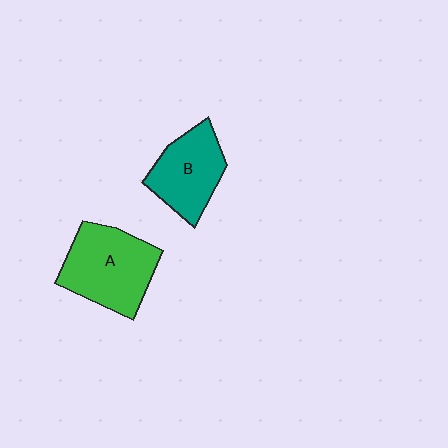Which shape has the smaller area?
Shape B (teal).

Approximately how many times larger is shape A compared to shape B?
Approximately 1.3 times.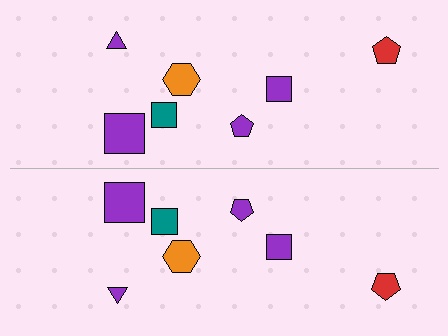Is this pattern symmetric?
Yes, this pattern has bilateral (reflection) symmetry.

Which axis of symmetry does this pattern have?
The pattern has a horizontal axis of symmetry running through the center of the image.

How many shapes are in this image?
There are 14 shapes in this image.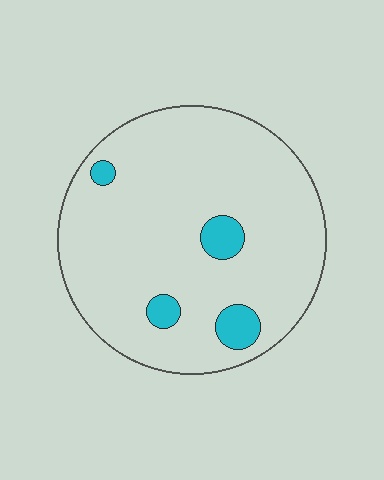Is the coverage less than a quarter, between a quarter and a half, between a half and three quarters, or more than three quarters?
Less than a quarter.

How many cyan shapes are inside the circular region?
4.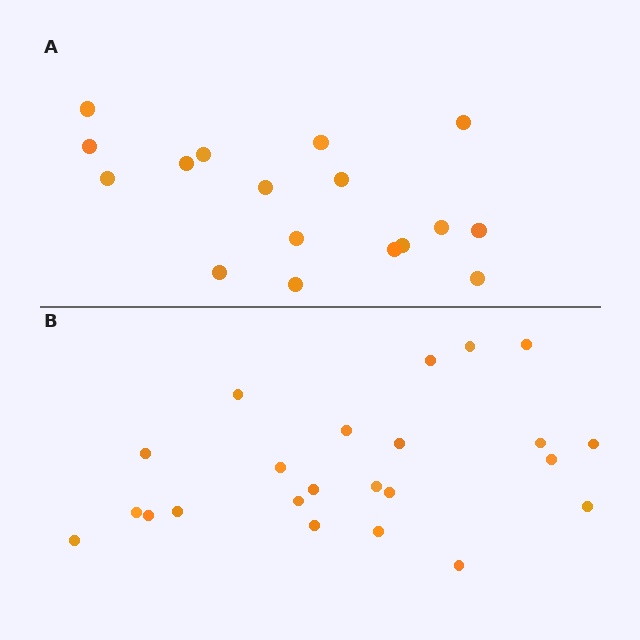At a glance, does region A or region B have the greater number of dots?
Region B (the bottom region) has more dots.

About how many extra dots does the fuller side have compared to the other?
Region B has about 6 more dots than region A.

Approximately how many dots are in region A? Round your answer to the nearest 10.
About 20 dots. (The exact count is 17, which rounds to 20.)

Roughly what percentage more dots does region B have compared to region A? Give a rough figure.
About 35% more.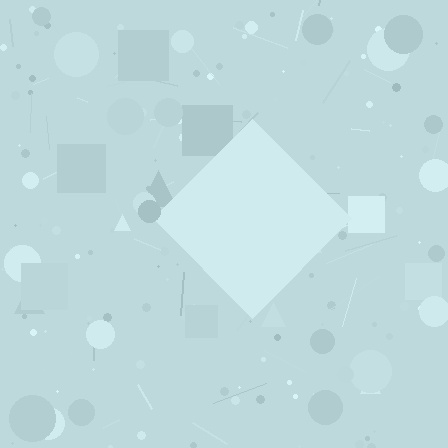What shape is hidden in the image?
A diamond is hidden in the image.